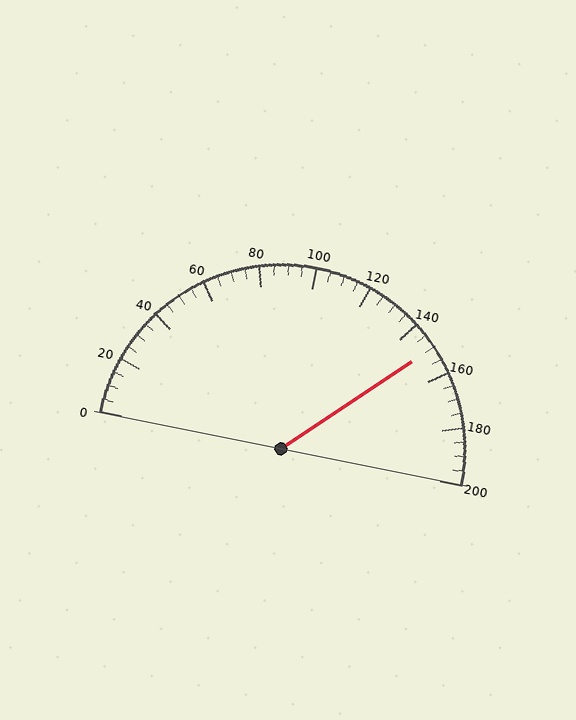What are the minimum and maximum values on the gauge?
The gauge ranges from 0 to 200.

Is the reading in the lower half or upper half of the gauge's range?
The reading is in the upper half of the range (0 to 200).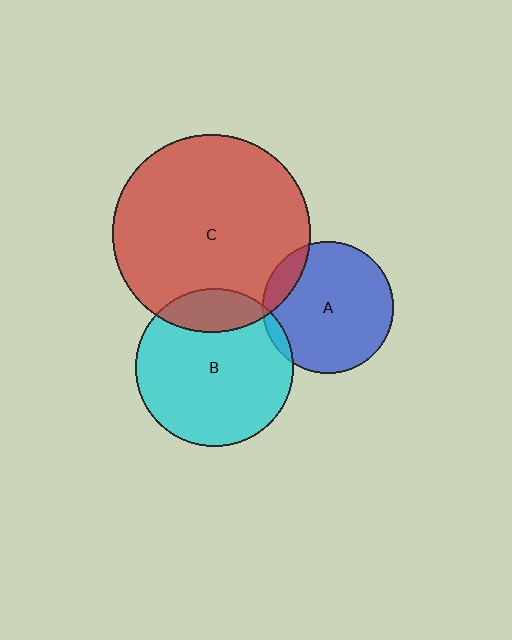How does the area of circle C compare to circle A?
Approximately 2.3 times.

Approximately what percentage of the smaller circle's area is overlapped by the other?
Approximately 10%.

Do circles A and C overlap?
Yes.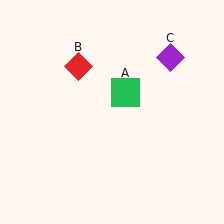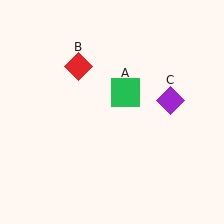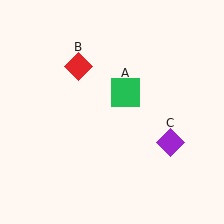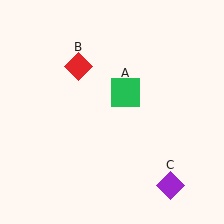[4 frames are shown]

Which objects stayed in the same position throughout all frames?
Green square (object A) and red diamond (object B) remained stationary.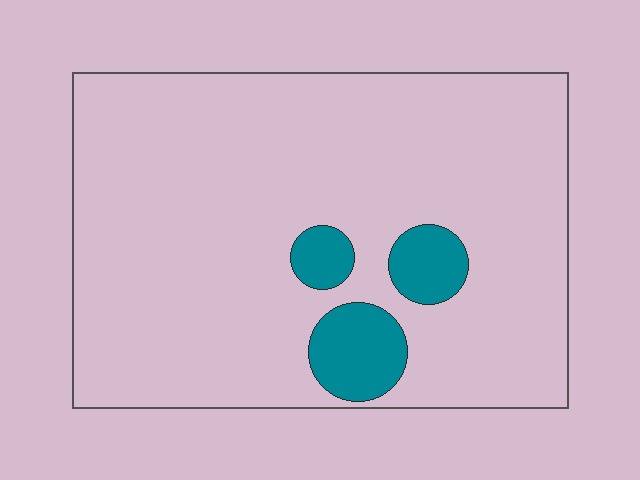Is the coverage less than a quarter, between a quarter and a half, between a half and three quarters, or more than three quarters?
Less than a quarter.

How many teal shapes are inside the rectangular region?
3.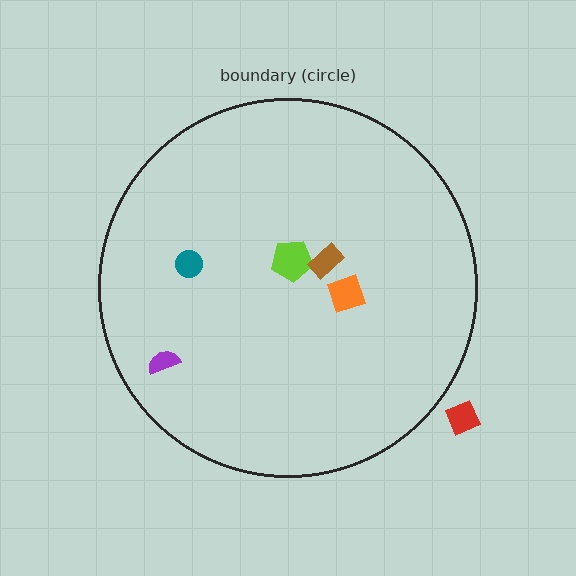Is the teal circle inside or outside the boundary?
Inside.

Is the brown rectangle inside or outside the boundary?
Inside.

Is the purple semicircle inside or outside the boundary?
Inside.